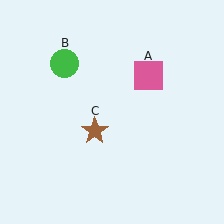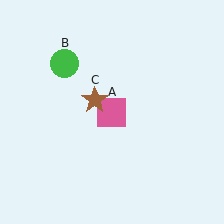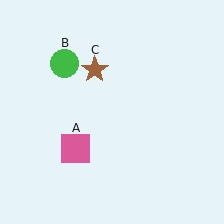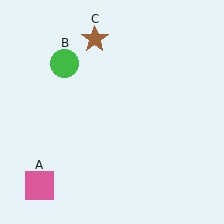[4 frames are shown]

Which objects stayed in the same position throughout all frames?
Green circle (object B) remained stationary.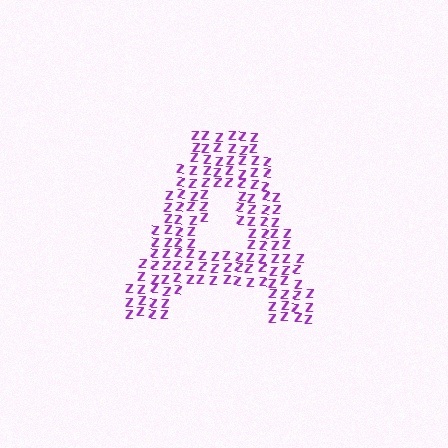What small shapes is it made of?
It is made of small letter Z's.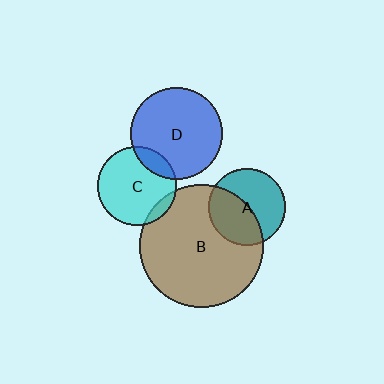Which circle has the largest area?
Circle B (brown).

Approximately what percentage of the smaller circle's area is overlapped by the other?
Approximately 10%.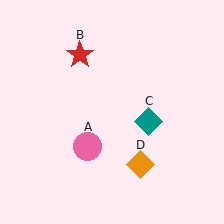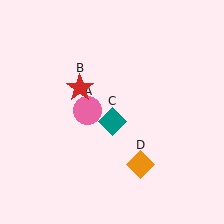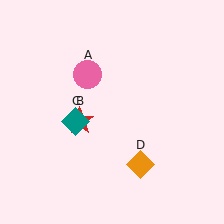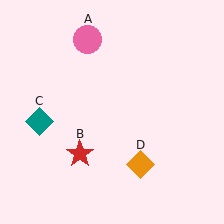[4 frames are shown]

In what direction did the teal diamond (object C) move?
The teal diamond (object C) moved left.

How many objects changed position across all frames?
3 objects changed position: pink circle (object A), red star (object B), teal diamond (object C).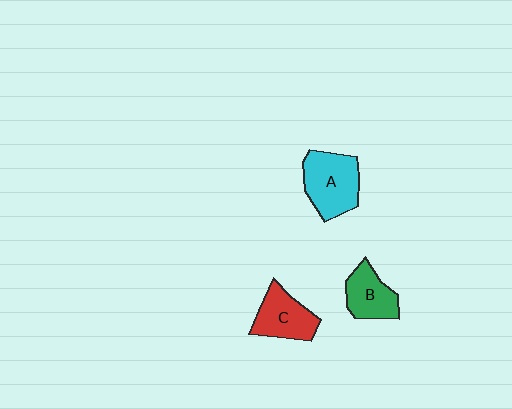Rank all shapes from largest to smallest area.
From largest to smallest: A (cyan), C (red), B (green).